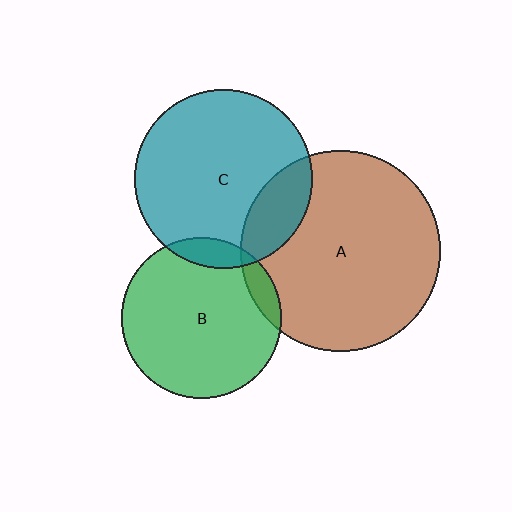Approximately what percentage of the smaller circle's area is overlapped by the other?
Approximately 10%.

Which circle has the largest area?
Circle A (brown).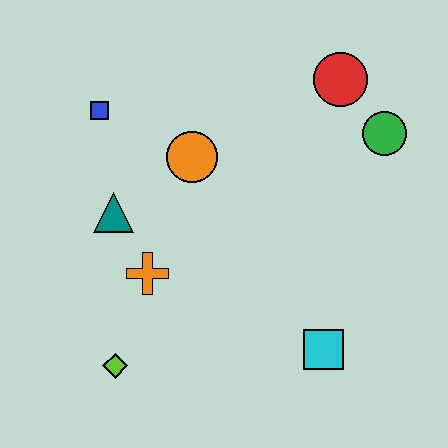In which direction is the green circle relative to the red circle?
The green circle is below the red circle.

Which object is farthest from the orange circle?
The cyan square is farthest from the orange circle.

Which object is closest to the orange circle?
The teal triangle is closest to the orange circle.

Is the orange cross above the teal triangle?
No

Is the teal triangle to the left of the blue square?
No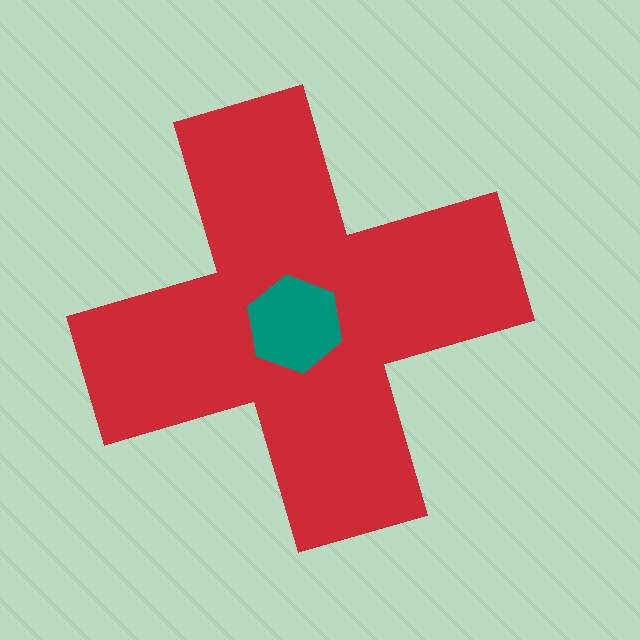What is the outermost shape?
The red cross.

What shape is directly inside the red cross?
The teal hexagon.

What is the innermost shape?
The teal hexagon.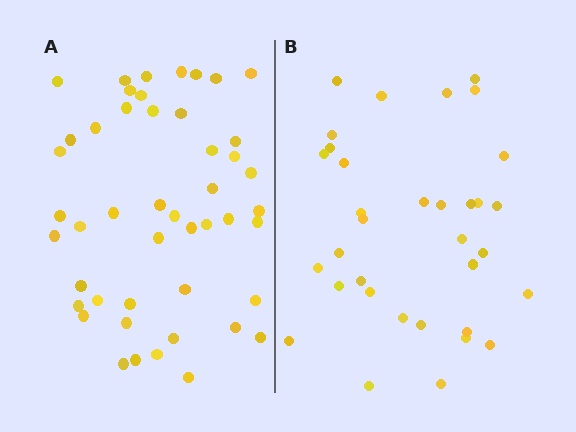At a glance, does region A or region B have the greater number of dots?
Region A (the left region) has more dots.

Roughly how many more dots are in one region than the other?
Region A has approximately 15 more dots than region B.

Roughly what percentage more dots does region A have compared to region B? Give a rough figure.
About 40% more.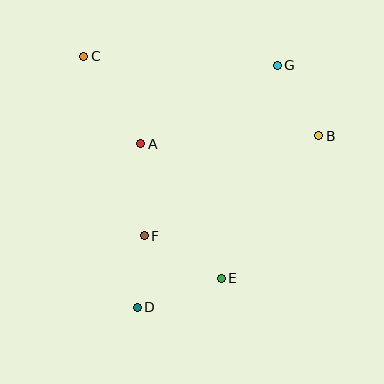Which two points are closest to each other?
Points D and F are closest to each other.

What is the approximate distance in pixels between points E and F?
The distance between E and F is approximately 88 pixels.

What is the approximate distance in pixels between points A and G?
The distance between A and G is approximately 158 pixels.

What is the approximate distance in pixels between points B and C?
The distance between B and C is approximately 248 pixels.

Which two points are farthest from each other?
Points D and G are farthest from each other.